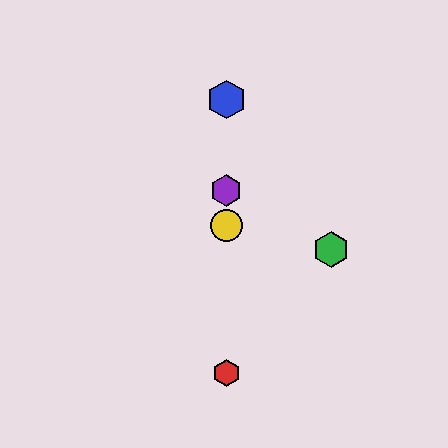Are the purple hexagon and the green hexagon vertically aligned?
No, the purple hexagon is at x≈226 and the green hexagon is at x≈331.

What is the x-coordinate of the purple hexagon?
The purple hexagon is at x≈226.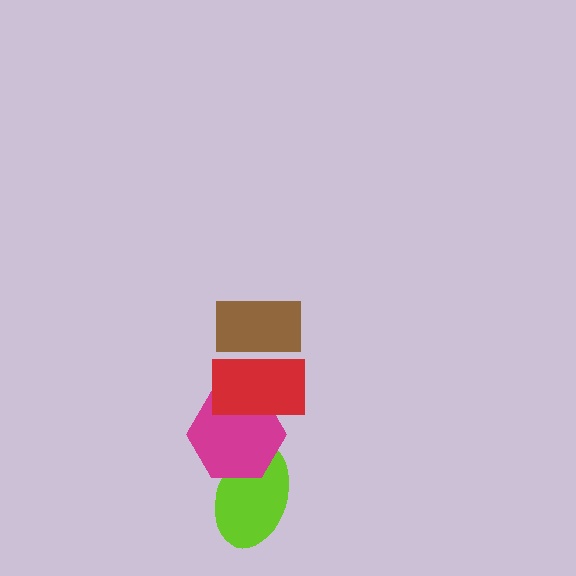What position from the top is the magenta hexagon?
The magenta hexagon is 3rd from the top.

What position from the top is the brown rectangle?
The brown rectangle is 1st from the top.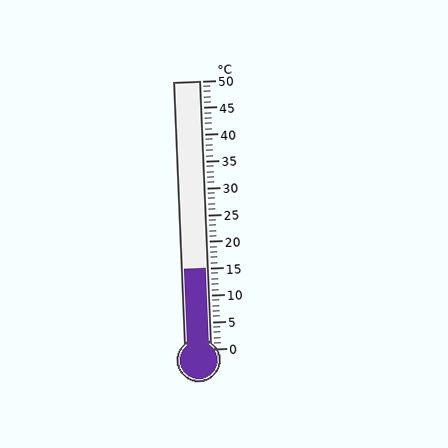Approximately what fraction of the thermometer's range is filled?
The thermometer is filled to approximately 30% of its range.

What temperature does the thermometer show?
The thermometer shows approximately 15°C.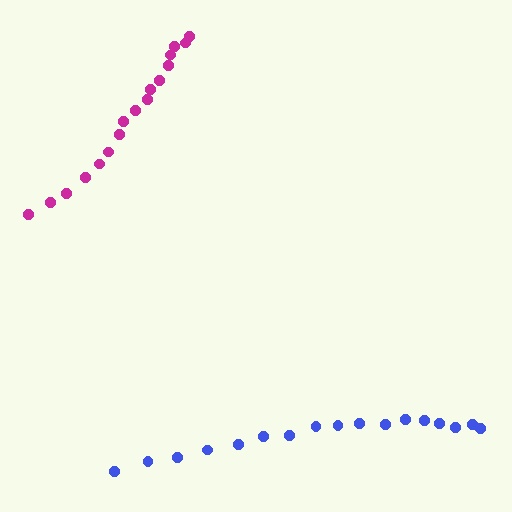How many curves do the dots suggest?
There are 2 distinct paths.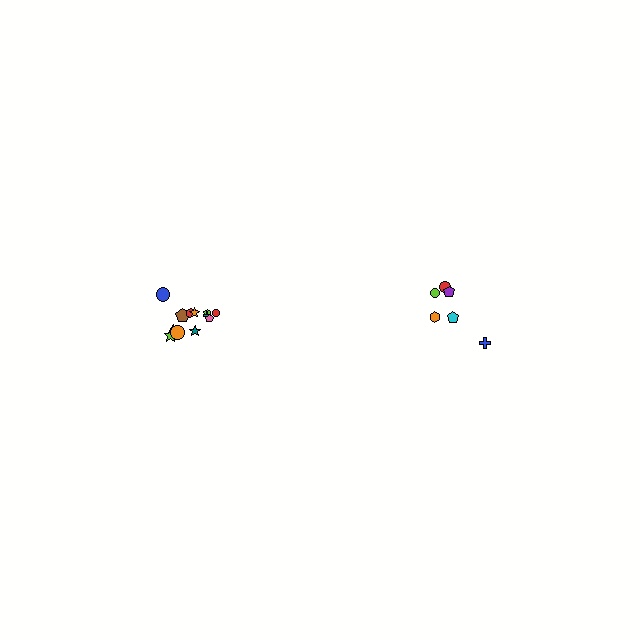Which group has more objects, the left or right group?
The left group.